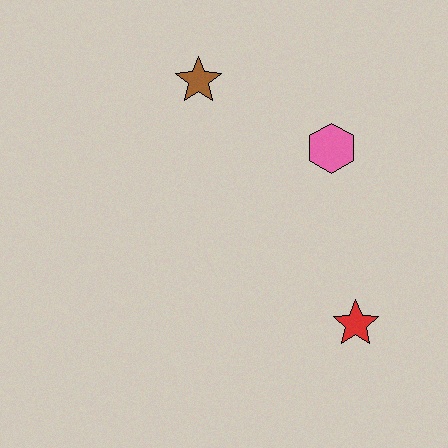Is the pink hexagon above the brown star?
No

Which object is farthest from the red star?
The brown star is farthest from the red star.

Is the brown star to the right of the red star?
No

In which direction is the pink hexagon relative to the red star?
The pink hexagon is above the red star.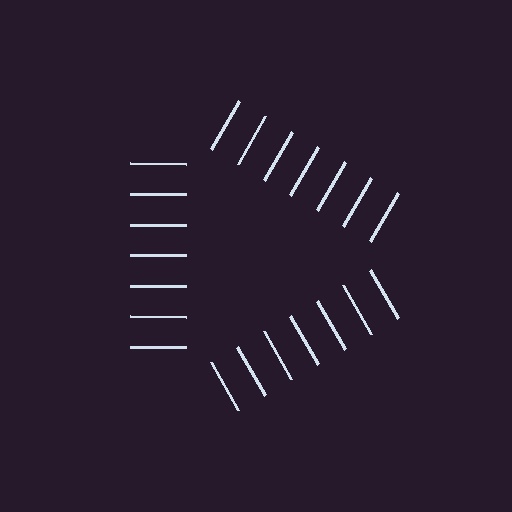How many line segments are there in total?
21 — 7 along each of the 3 edges.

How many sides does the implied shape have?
3 sides — the line-ends trace a triangle.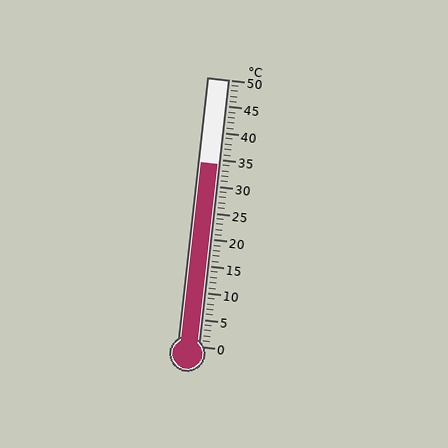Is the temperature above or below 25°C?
The temperature is above 25°C.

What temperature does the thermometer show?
The thermometer shows approximately 34°C.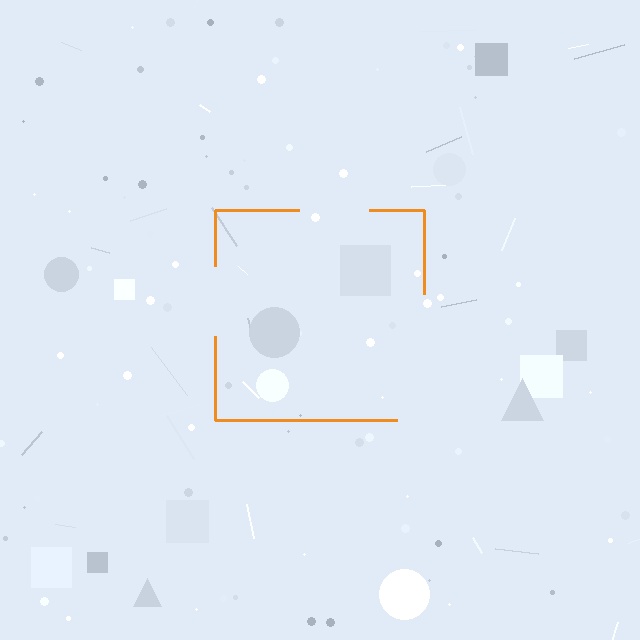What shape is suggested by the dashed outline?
The dashed outline suggests a square.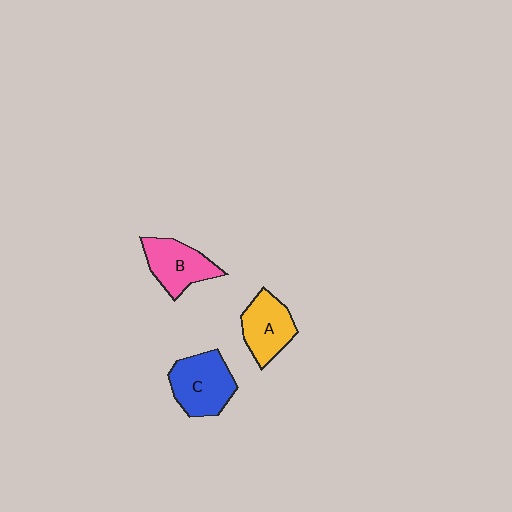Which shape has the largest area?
Shape C (blue).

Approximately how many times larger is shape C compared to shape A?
Approximately 1.2 times.